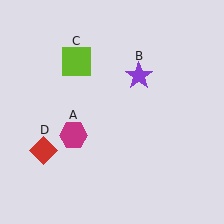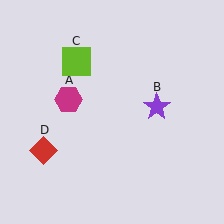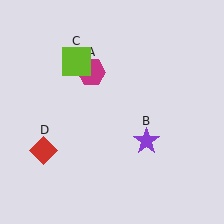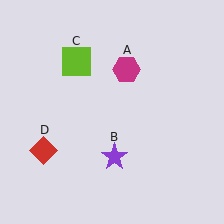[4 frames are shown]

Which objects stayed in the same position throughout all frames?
Lime square (object C) and red diamond (object D) remained stationary.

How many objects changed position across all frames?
2 objects changed position: magenta hexagon (object A), purple star (object B).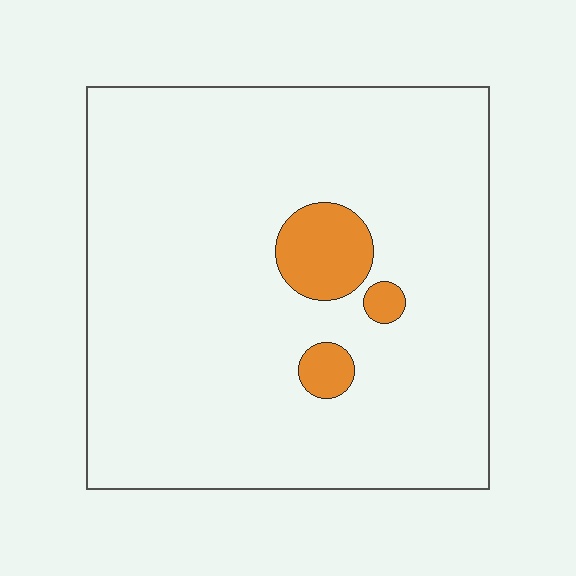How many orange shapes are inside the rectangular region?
3.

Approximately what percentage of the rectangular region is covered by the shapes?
Approximately 5%.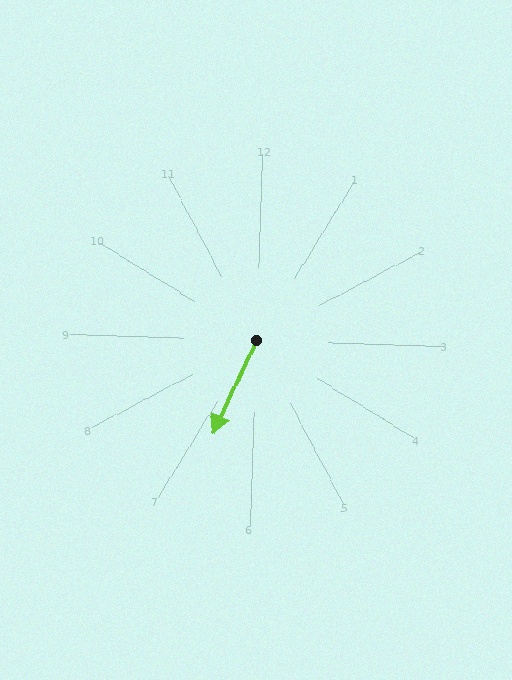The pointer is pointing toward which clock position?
Roughly 7 o'clock.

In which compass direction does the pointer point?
Southwest.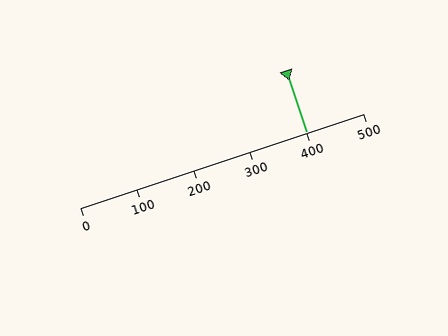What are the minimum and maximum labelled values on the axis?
The axis runs from 0 to 500.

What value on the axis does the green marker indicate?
The marker indicates approximately 400.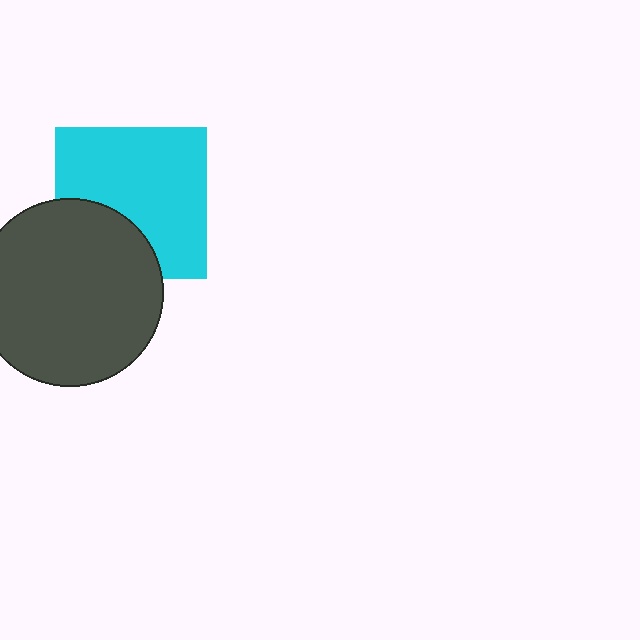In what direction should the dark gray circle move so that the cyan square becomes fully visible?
The dark gray circle should move down. That is the shortest direction to clear the overlap and leave the cyan square fully visible.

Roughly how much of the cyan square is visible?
Most of it is visible (roughly 70%).